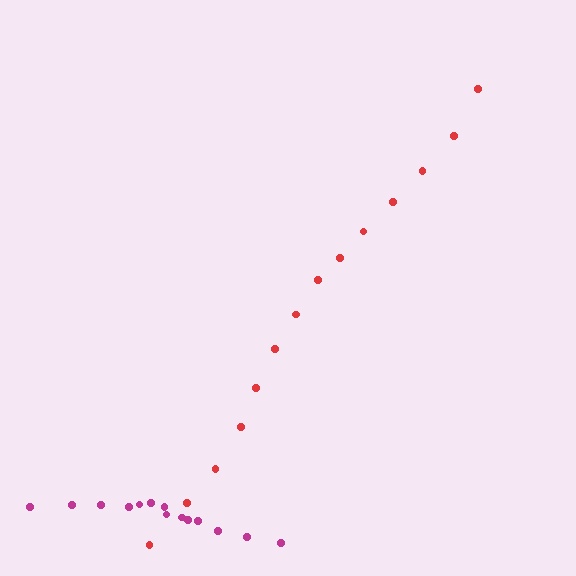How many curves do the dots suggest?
There are 2 distinct paths.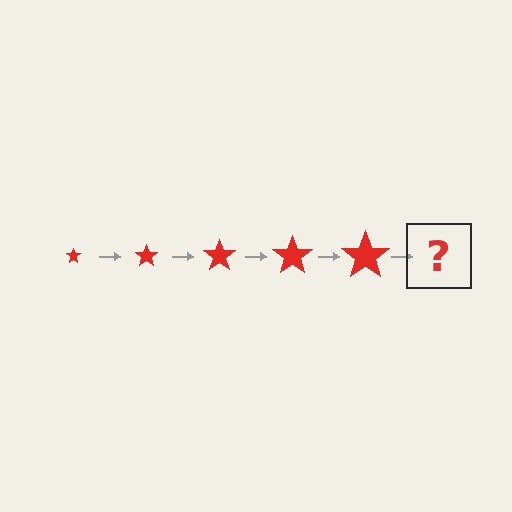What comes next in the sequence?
The next element should be a red star, larger than the previous one.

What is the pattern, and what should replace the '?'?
The pattern is that the star gets progressively larger each step. The '?' should be a red star, larger than the previous one.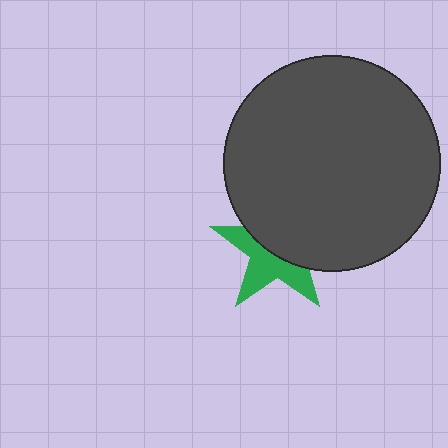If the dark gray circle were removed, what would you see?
You would see the complete green star.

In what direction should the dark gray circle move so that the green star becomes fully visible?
The dark gray circle should move up. That is the shortest direction to clear the overlap and leave the green star fully visible.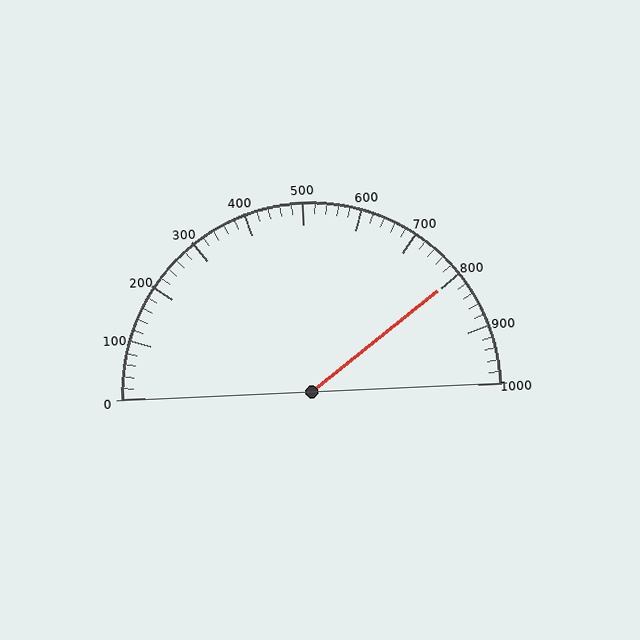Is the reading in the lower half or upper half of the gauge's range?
The reading is in the upper half of the range (0 to 1000).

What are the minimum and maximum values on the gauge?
The gauge ranges from 0 to 1000.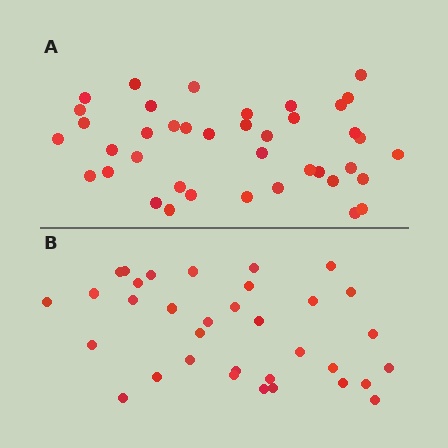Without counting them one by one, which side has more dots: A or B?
Region A (the top region) has more dots.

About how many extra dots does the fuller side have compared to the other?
Region A has about 6 more dots than region B.